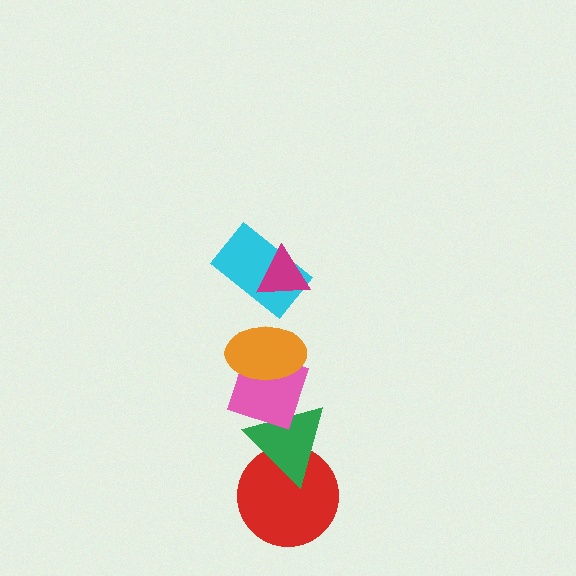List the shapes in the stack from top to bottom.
From top to bottom: the magenta triangle, the cyan rectangle, the orange ellipse, the pink diamond, the green triangle, the red circle.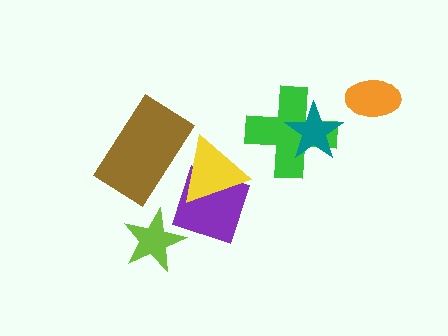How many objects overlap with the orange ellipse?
0 objects overlap with the orange ellipse.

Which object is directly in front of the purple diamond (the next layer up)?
The yellow triangle is directly in front of the purple diamond.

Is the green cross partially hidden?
Yes, it is partially covered by another shape.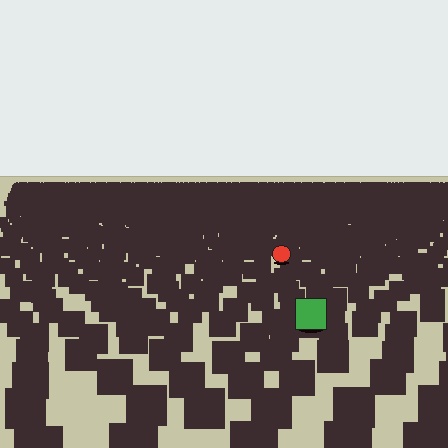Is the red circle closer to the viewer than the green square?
No. The green square is closer — you can tell from the texture gradient: the ground texture is coarser near it.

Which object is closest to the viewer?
The green square is closest. The texture marks near it are larger and more spread out.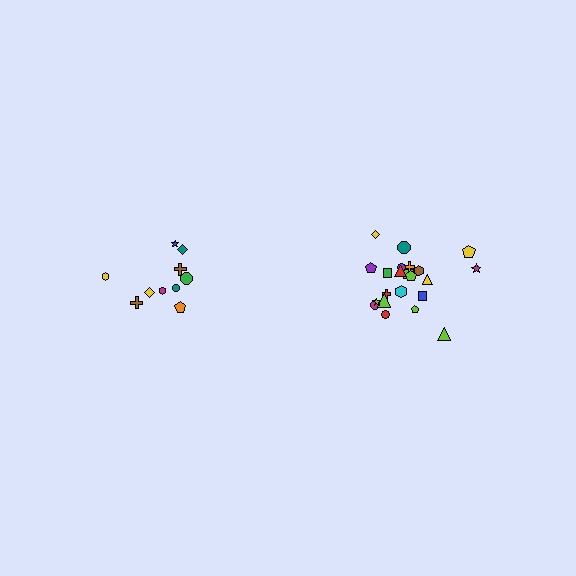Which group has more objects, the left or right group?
The right group.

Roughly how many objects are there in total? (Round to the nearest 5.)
Roughly 30 objects in total.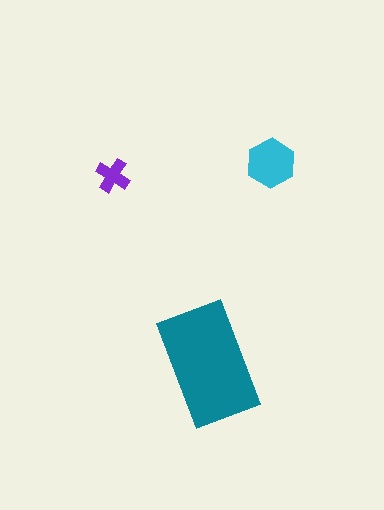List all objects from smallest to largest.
The purple cross, the cyan hexagon, the teal rectangle.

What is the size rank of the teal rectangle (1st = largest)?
1st.